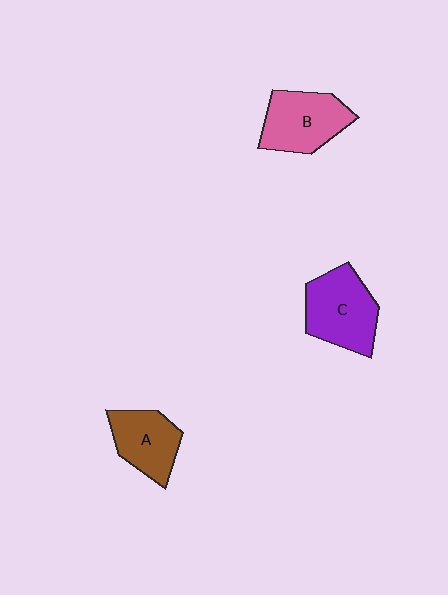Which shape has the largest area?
Shape C (purple).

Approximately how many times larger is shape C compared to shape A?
Approximately 1.3 times.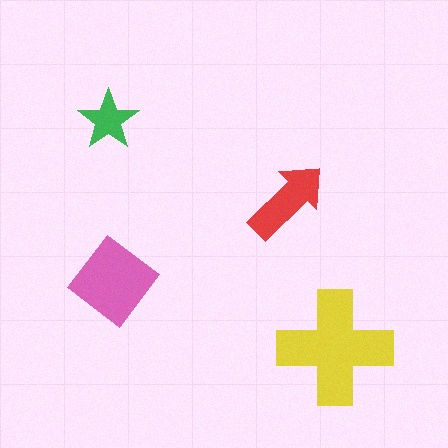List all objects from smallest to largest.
The green star, the red arrow, the pink diamond, the yellow cross.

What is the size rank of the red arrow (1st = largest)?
3rd.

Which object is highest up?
The green star is topmost.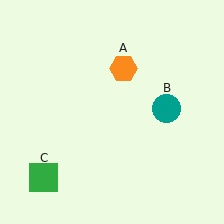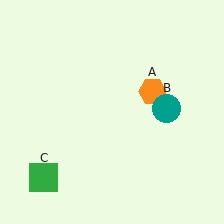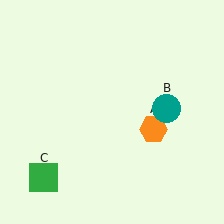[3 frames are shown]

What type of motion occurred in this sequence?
The orange hexagon (object A) rotated clockwise around the center of the scene.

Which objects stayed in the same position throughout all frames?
Teal circle (object B) and green square (object C) remained stationary.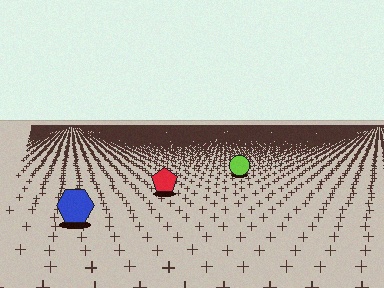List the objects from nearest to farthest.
From nearest to farthest: the blue hexagon, the red pentagon, the lime circle.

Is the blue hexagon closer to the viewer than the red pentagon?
Yes. The blue hexagon is closer — you can tell from the texture gradient: the ground texture is coarser near it.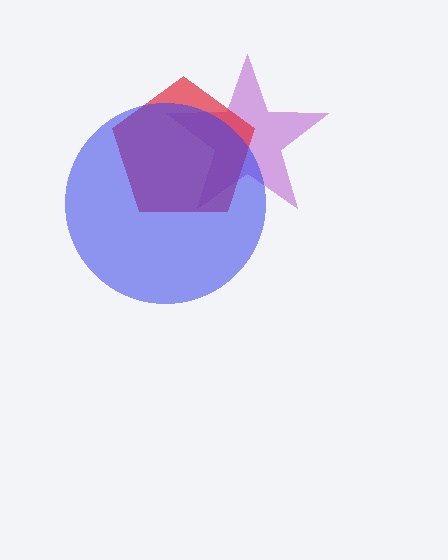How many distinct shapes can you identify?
There are 3 distinct shapes: a purple star, a red pentagon, a blue circle.